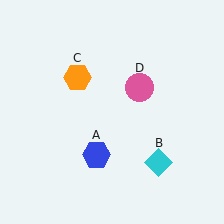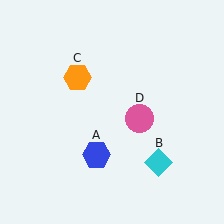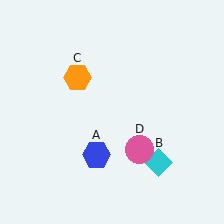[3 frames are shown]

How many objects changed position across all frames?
1 object changed position: pink circle (object D).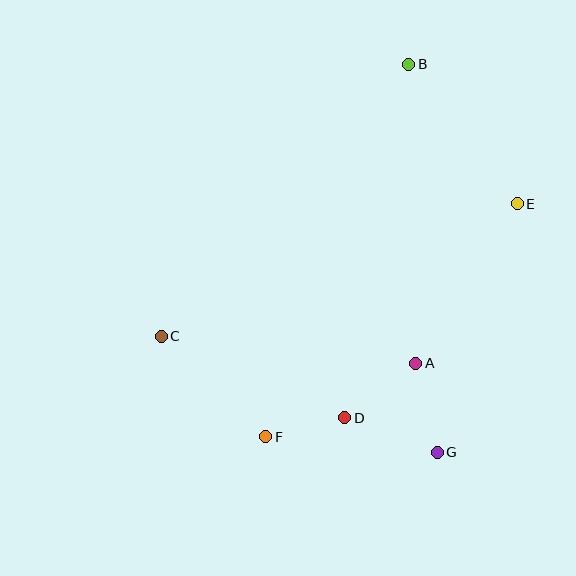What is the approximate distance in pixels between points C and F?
The distance between C and F is approximately 145 pixels.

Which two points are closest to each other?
Points D and F are closest to each other.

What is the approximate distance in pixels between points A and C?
The distance between A and C is approximately 256 pixels.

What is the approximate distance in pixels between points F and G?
The distance between F and G is approximately 172 pixels.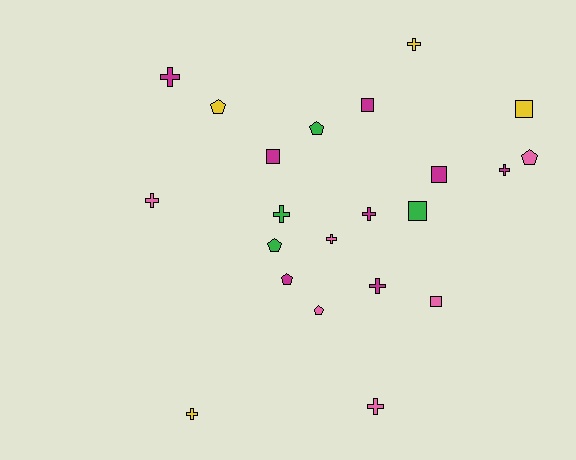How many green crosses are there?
There is 1 green cross.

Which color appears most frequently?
Magenta, with 8 objects.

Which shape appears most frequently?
Cross, with 10 objects.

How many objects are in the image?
There are 22 objects.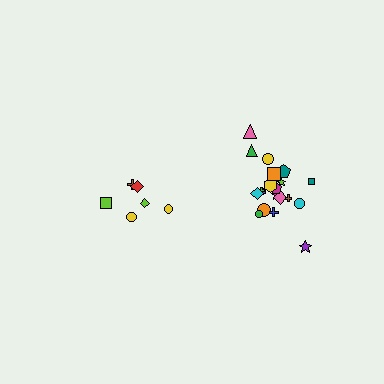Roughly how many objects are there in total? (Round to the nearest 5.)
Roughly 30 objects in total.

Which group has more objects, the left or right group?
The right group.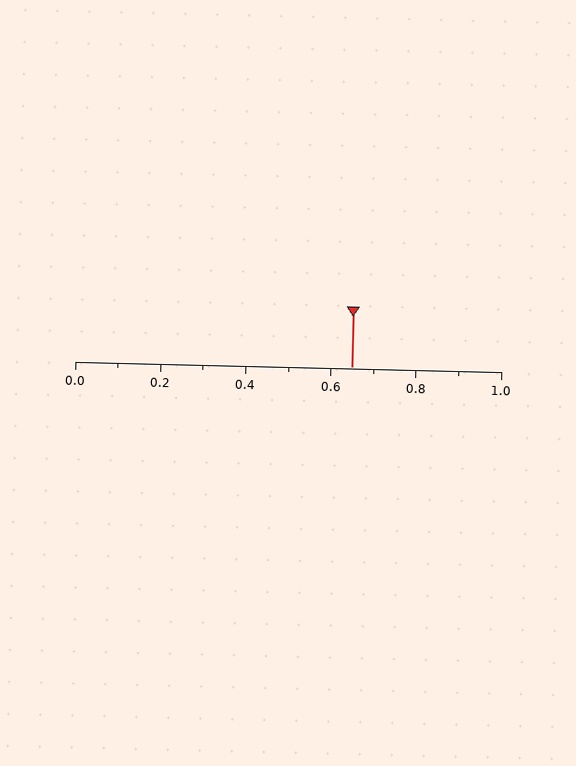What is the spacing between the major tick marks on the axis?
The major ticks are spaced 0.2 apart.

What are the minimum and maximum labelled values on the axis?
The axis runs from 0.0 to 1.0.